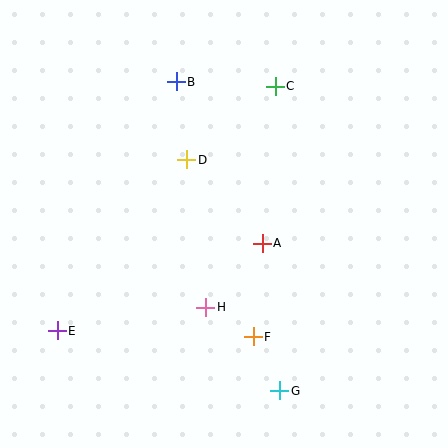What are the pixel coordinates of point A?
Point A is at (262, 243).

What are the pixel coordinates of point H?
Point H is at (206, 307).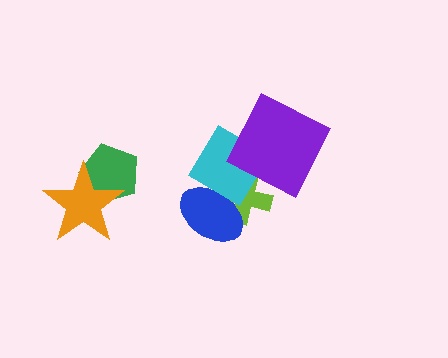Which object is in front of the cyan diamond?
The purple square is in front of the cyan diamond.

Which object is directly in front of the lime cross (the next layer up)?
The blue ellipse is directly in front of the lime cross.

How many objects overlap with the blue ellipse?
2 objects overlap with the blue ellipse.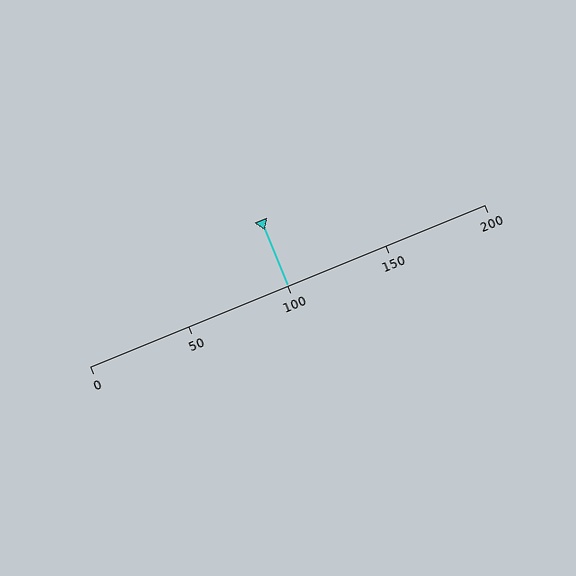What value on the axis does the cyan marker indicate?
The marker indicates approximately 100.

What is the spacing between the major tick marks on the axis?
The major ticks are spaced 50 apart.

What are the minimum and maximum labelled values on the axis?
The axis runs from 0 to 200.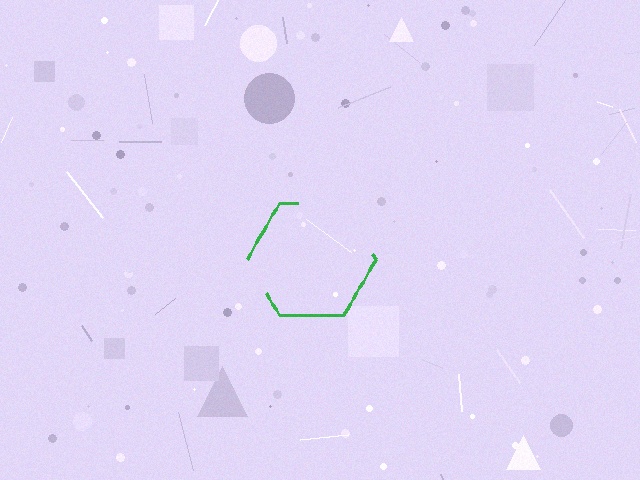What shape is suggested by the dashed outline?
The dashed outline suggests a hexagon.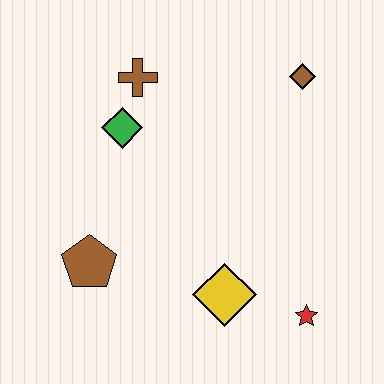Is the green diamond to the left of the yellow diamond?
Yes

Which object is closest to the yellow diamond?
The red star is closest to the yellow diamond.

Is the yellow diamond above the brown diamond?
No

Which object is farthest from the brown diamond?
The brown pentagon is farthest from the brown diamond.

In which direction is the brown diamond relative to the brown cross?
The brown diamond is to the right of the brown cross.